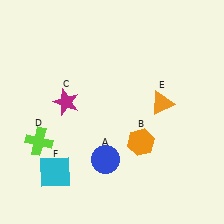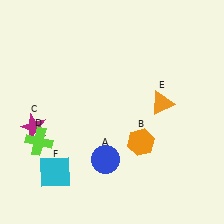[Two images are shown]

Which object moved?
The magenta star (C) moved left.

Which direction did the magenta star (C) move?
The magenta star (C) moved left.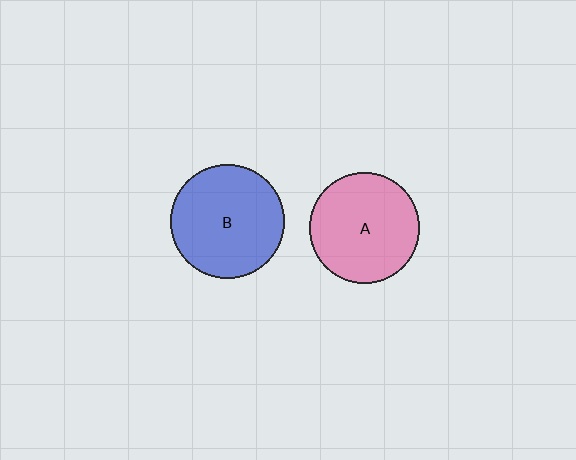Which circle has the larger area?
Circle B (blue).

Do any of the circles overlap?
No, none of the circles overlap.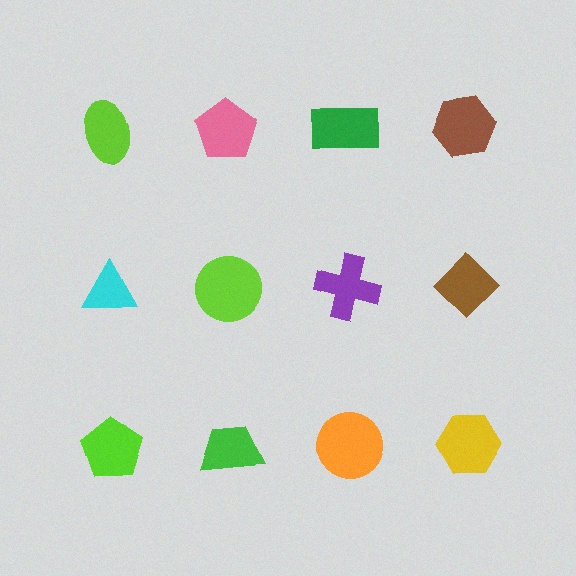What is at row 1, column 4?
A brown hexagon.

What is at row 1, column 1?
A lime ellipse.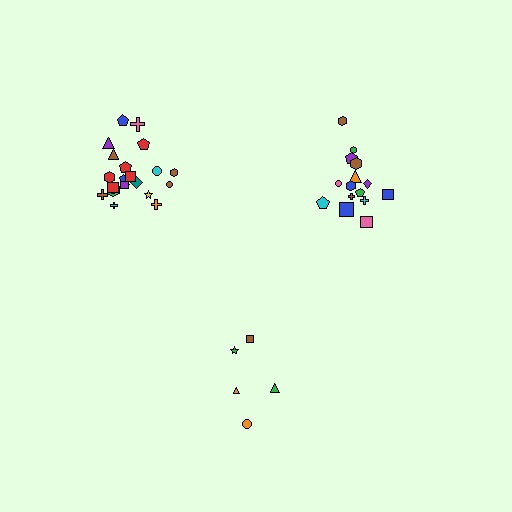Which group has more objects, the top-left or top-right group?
The top-left group.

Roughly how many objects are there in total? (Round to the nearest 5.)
Roughly 40 objects in total.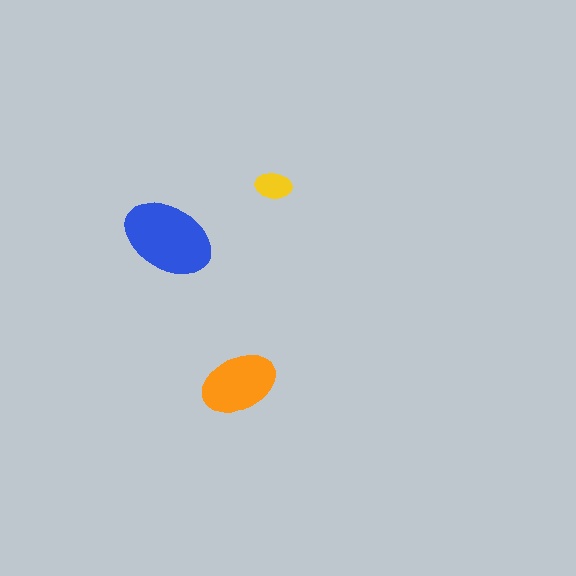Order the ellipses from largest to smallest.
the blue one, the orange one, the yellow one.